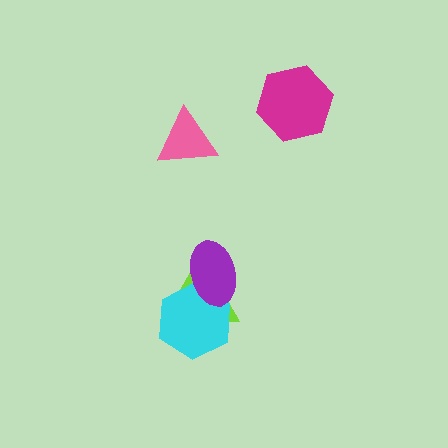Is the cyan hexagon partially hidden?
Yes, it is partially covered by another shape.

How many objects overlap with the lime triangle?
2 objects overlap with the lime triangle.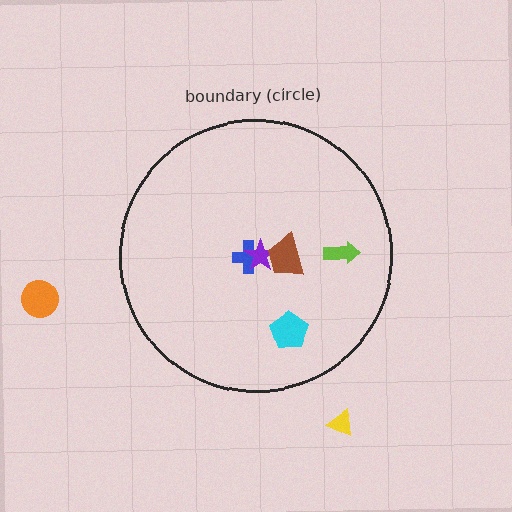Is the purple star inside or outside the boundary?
Inside.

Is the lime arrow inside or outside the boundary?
Inside.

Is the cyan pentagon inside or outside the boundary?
Inside.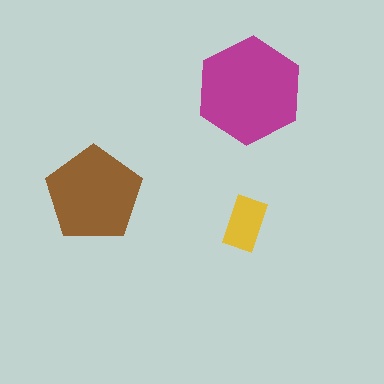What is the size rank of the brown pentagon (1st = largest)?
2nd.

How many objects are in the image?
There are 3 objects in the image.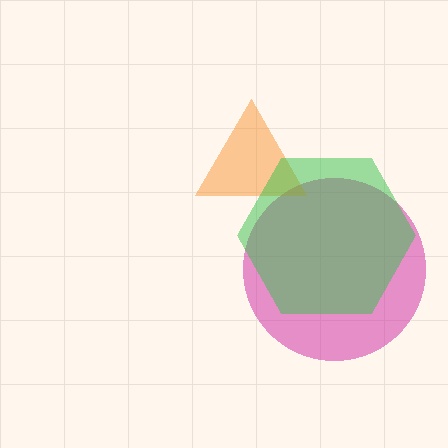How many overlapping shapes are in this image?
There are 3 overlapping shapes in the image.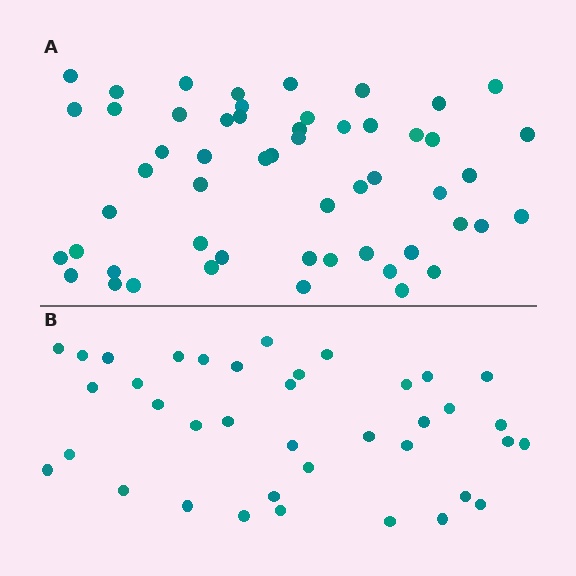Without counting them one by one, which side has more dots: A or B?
Region A (the top region) has more dots.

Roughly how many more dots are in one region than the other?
Region A has approximately 15 more dots than region B.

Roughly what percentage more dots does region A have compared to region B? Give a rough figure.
About 40% more.